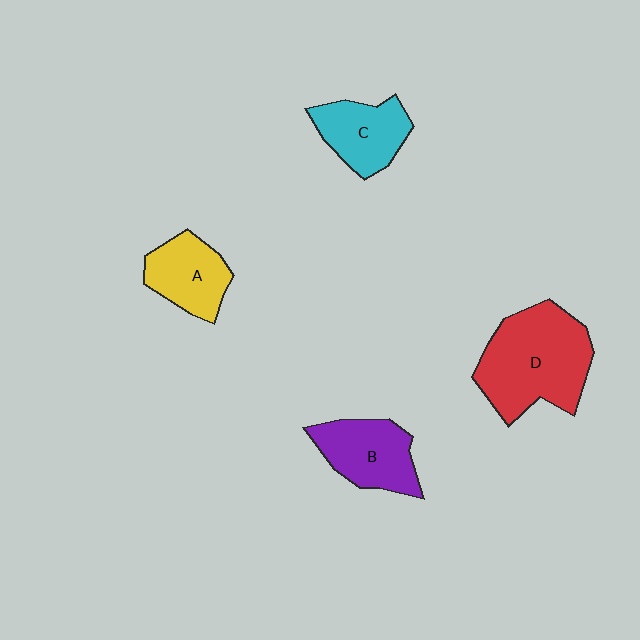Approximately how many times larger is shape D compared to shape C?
Approximately 1.8 times.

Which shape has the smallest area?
Shape A (yellow).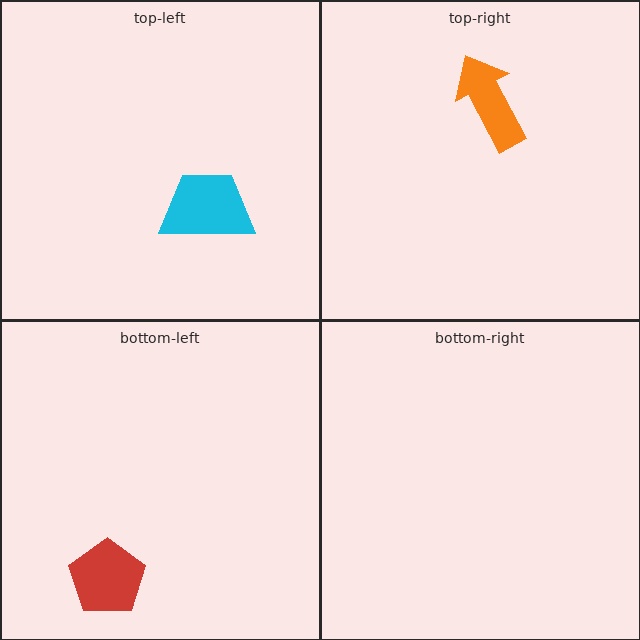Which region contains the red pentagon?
The bottom-left region.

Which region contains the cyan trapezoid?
The top-left region.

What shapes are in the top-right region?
The orange arrow.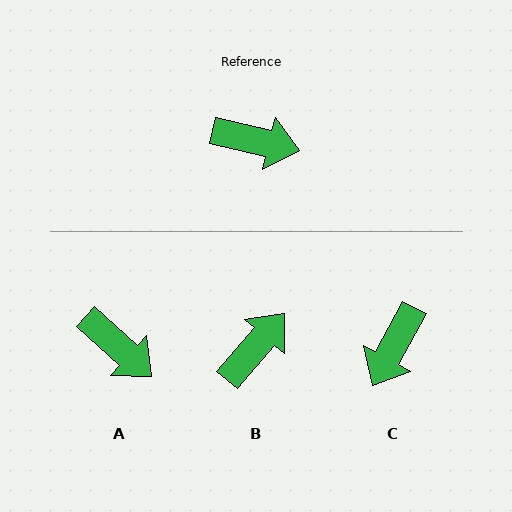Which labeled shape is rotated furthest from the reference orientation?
C, about 105 degrees away.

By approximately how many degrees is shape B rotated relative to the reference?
Approximately 62 degrees counter-clockwise.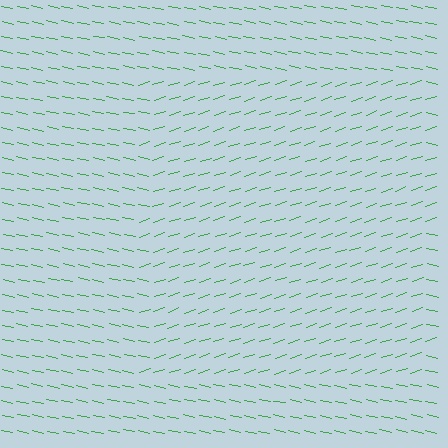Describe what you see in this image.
The image is filled with small green line segments. A rectangle region in the image has lines oriented differently from the surrounding lines, creating a visible texture boundary.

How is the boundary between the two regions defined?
The boundary is defined purely by a change in line orientation (approximately 31 degrees difference). All lines are the same color and thickness.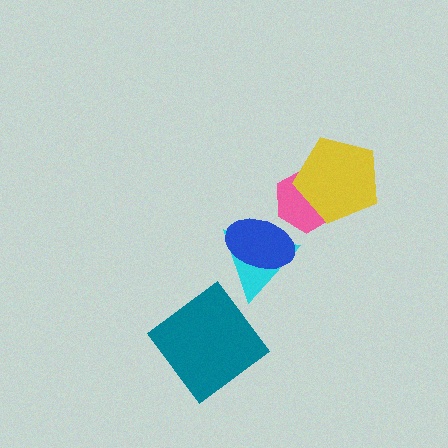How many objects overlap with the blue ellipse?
1 object overlaps with the blue ellipse.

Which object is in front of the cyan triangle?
The blue ellipse is in front of the cyan triangle.